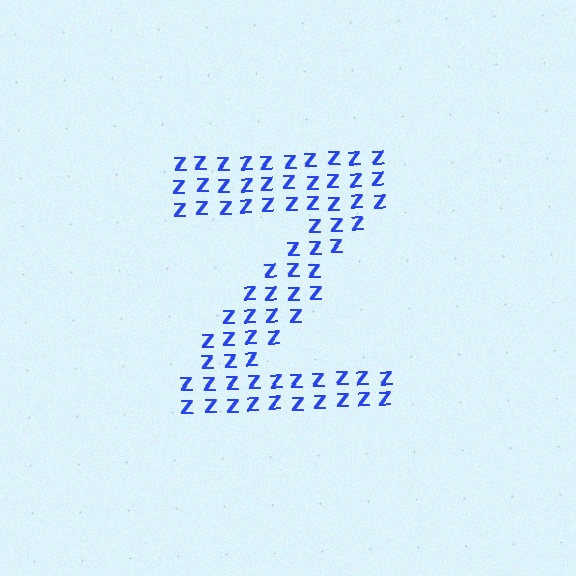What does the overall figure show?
The overall figure shows the letter Z.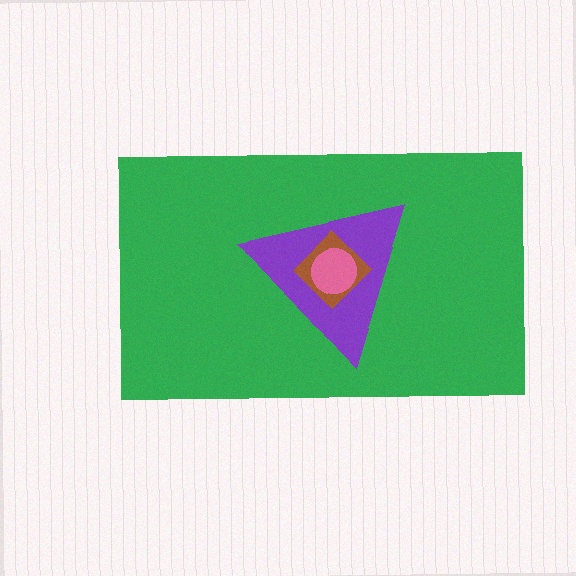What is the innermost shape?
The pink circle.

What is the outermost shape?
The green rectangle.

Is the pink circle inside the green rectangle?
Yes.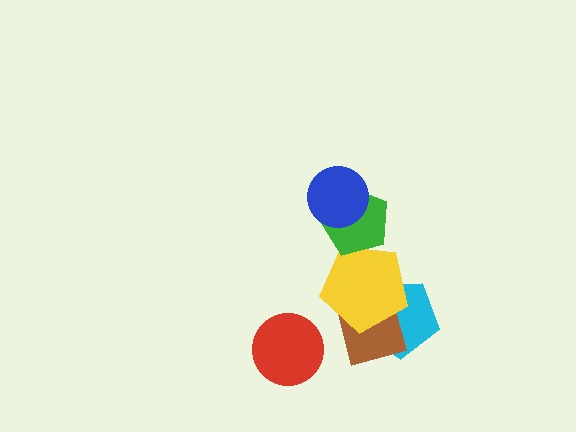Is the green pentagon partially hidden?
Yes, it is partially covered by another shape.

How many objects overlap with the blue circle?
1 object overlaps with the blue circle.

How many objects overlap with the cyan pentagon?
2 objects overlap with the cyan pentagon.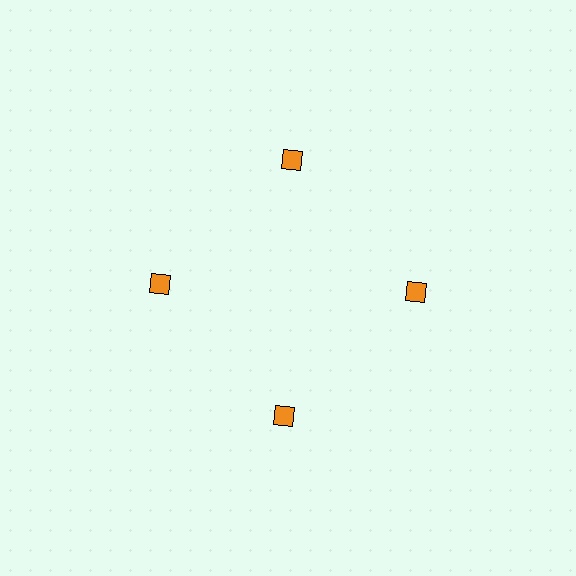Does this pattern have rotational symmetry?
Yes, this pattern has 4-fold rotational symmetry. It looks the same after rotating 90 degrees around the center.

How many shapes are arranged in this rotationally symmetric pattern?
There are 4 shapes, arranged in 4 groups of 1.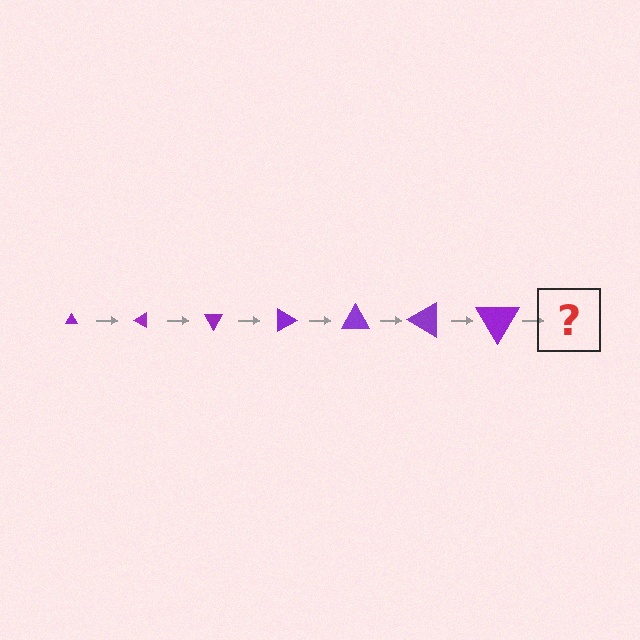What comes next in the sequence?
The next element should be a triangle, larger than the previous one and rotated 210 degrees from the start.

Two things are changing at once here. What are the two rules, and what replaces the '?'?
The two rules are that the triangle grows larger each step and it rotates 30 degrees each step. The '?' should be a triangle, larger than the previous one and rotated 210 degrees from the start.